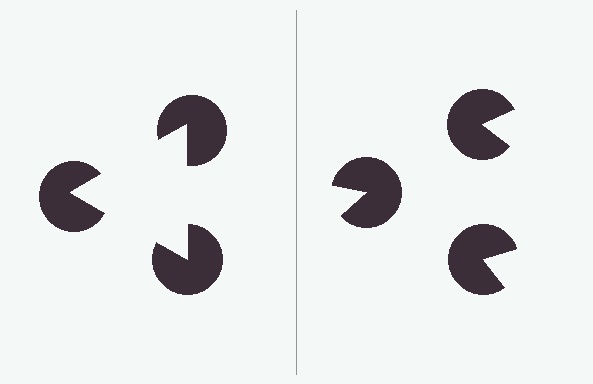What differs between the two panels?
The pac-man discs are positioned identically on both sides; only the wedge orientations differ. On the left they align to a triangle; on the right they are misaligned.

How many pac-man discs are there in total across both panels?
6 — 3 on each side.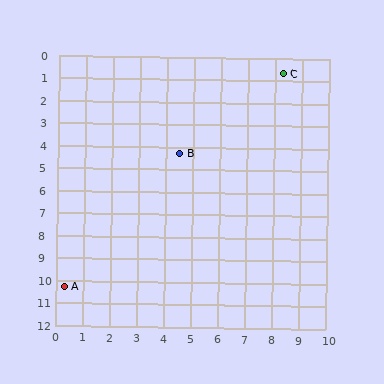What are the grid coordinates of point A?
Point A is at approximately (0.3, 10.3).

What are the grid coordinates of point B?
Point B is at approximately (4.5, 4.3).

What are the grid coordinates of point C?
Point C is at approximately (8.3, 0.7).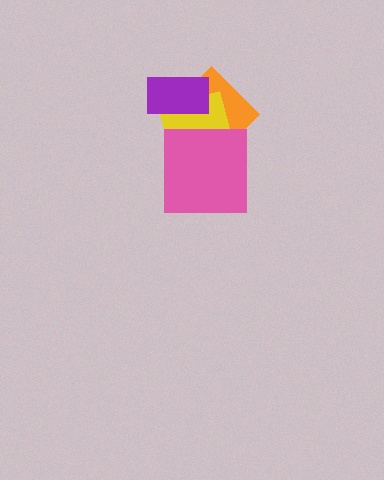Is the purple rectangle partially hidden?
No, no other shape covers it.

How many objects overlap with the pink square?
2 objects overlap with the pink square.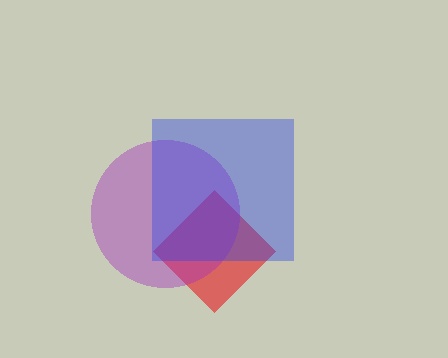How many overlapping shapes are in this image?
There are 3 overlapping shapes in the image.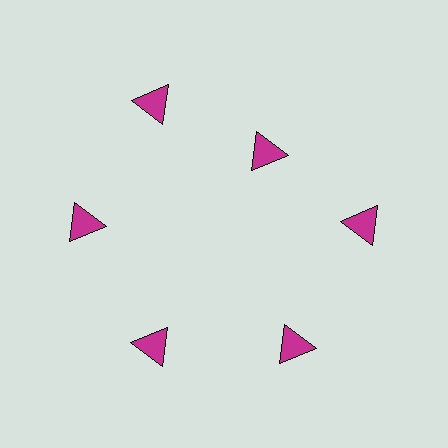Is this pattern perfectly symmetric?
No. The 6 magenta triangles are arranged in a ring, but one element near the 1 o'clock position is pulled inward toward the center, breaking the 6-fold rotational symmetry.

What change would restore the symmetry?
The symmetry would be restored by moving it outward, back onto the ring so that all 6 triangles sit at equal angles and equal distance from the center.